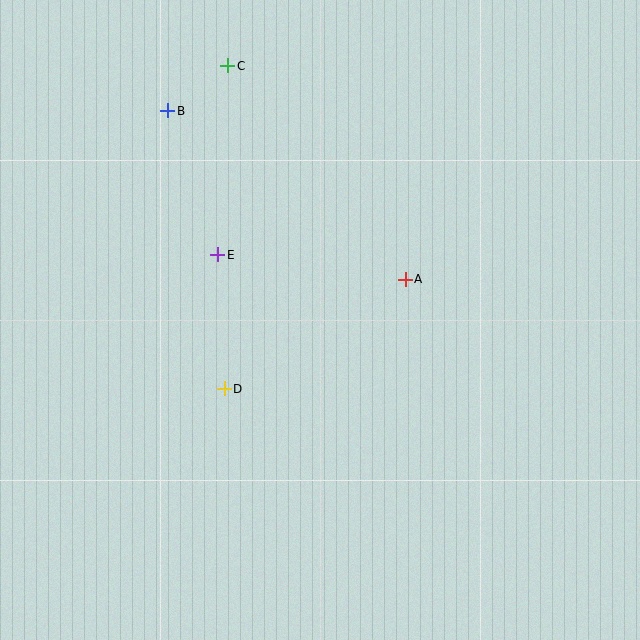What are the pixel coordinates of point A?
Point A is at (405, 279).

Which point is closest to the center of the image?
Point A at (405, 279) is closest to the center.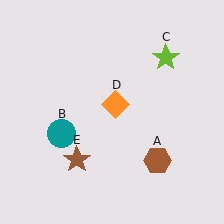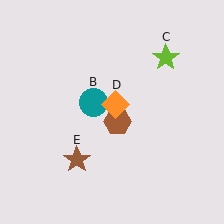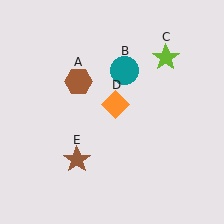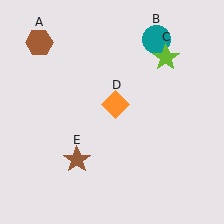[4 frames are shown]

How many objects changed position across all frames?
2 objects changed position: brown hexagon (object A), teal circle (object B).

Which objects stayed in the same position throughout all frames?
Lime star (object C) and orange diamond (object D) and brown star (object E) remained stationary.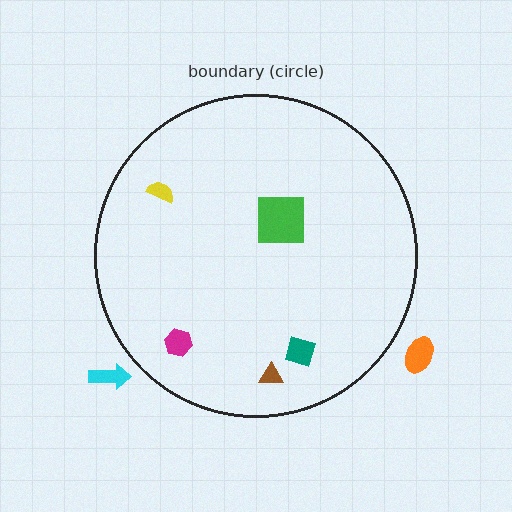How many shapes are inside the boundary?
5 inside, 2 outside.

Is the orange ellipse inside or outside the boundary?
Outside.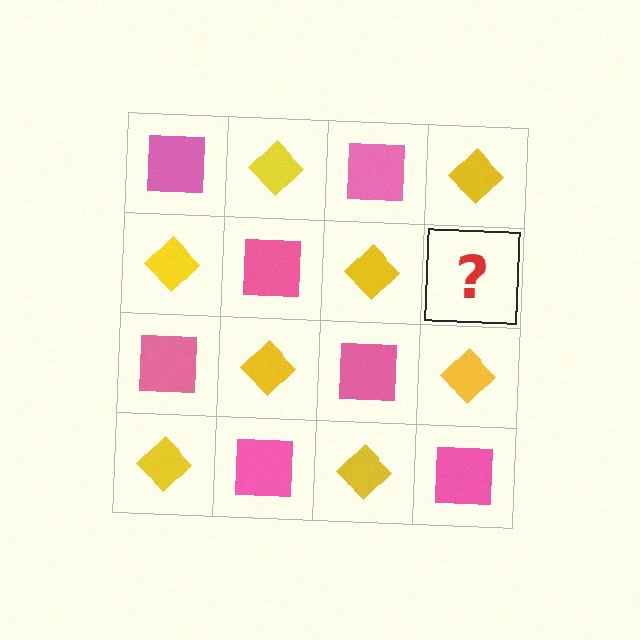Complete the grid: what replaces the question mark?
The question mark should be replaced with a pink square.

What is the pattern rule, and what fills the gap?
The rule is that it alternates pink square and yellow diamond in a checkerboard pattern. The gap should be filled with a pink square.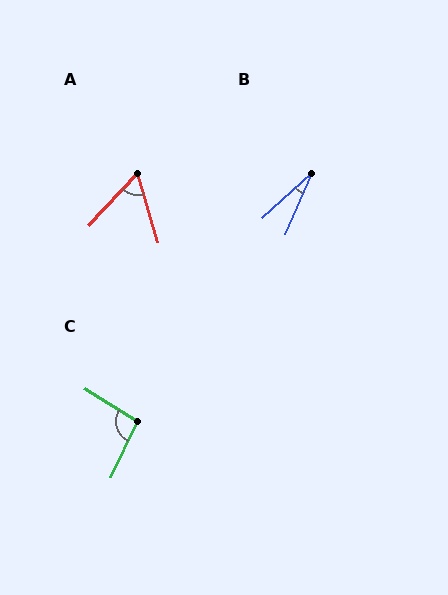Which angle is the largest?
C, at approximately 97 degrees.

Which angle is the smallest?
B, at approximately 24 degrees.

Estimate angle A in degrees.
Approximately 60 degrees.